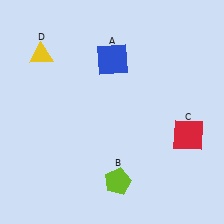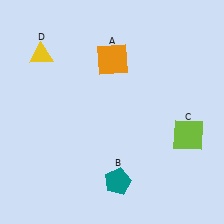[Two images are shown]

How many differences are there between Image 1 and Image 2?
There are 3 differences between the two images.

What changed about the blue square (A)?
In Image 1, A is blue. In Image 2, it changed to orange.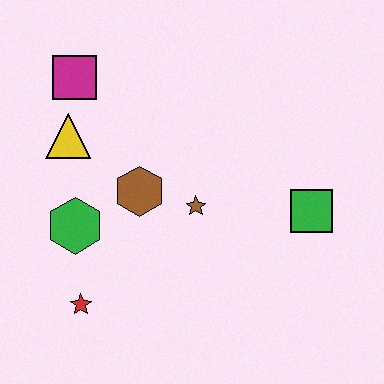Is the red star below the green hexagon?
Yes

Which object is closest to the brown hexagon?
The brown star is closest to the brown hexagon.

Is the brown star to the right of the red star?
Yes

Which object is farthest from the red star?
The green square is farthest from the red star.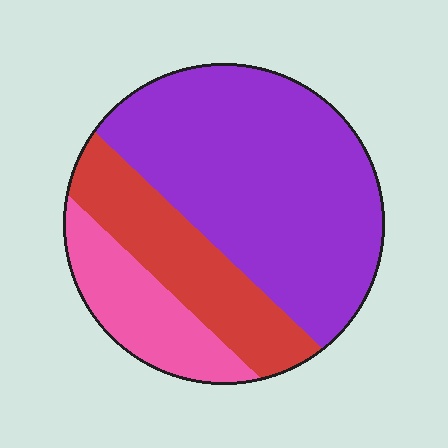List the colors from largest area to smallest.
From largest to smallest: purple, red, pink.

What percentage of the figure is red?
Red covers 24% of the figure.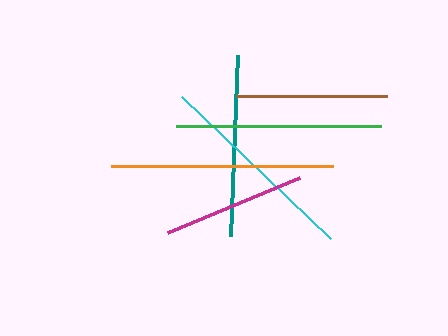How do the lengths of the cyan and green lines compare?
The cyan and green lines are approximately the same length.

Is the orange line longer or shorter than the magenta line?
The orange line is longer than the magenta line.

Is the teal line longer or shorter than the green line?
The green line is longer than the teal line.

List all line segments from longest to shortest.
From longest to shortest: orange, cyan, green, teal, brown, magenta.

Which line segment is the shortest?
The magenta line is the shortest at approximately 143 pixels.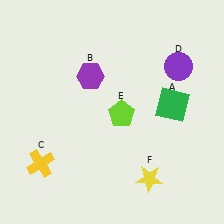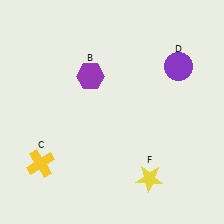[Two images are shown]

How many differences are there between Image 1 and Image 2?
There are 2 differences between the two images.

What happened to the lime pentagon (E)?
The lime pentagon (E) was removed in Image 2. It was in the bottom-right area of Image 1.